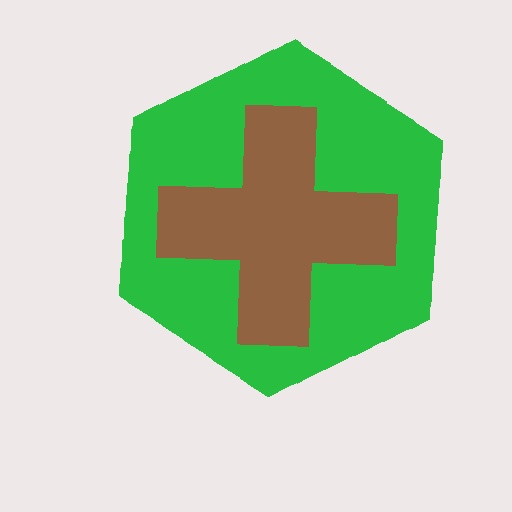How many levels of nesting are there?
2.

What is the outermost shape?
The green hexagon.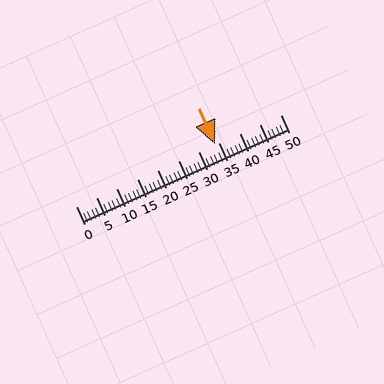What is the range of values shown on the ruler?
The ruler shows values from 0 to 50.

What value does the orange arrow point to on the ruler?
The orange arrow points to approximately 34.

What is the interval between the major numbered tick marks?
The major tick marks are spaced 5 units apart.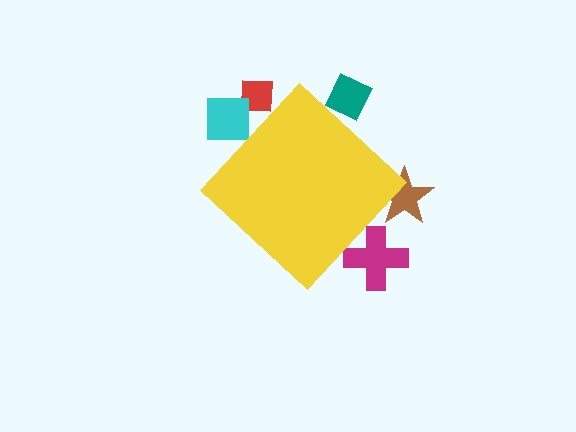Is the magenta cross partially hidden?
Yes, the magenta cross is partially hidden behind the yellow diamond.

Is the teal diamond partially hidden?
Yes, the teal diamond is partially hidden behind the yellow diamond.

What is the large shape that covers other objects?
A yellow diamond.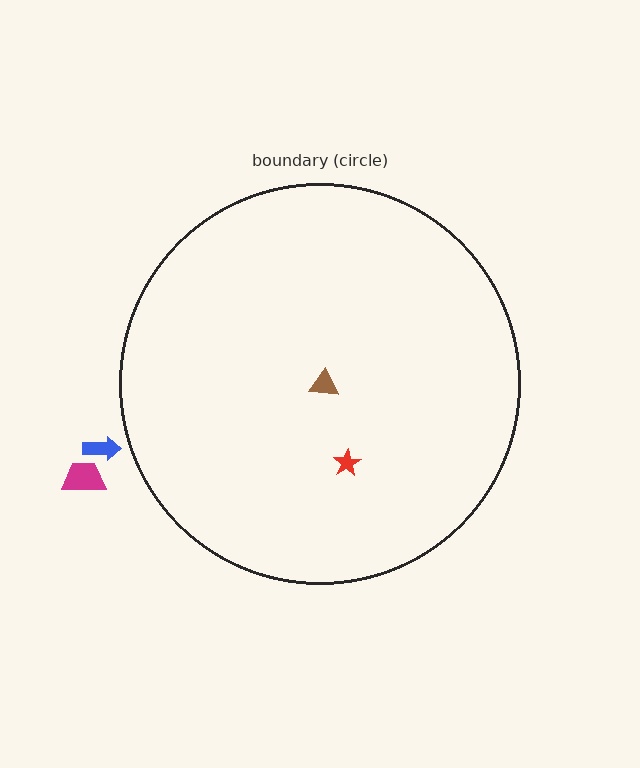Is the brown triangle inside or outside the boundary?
Inside.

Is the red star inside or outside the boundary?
Inside.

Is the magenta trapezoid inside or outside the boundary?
Outside.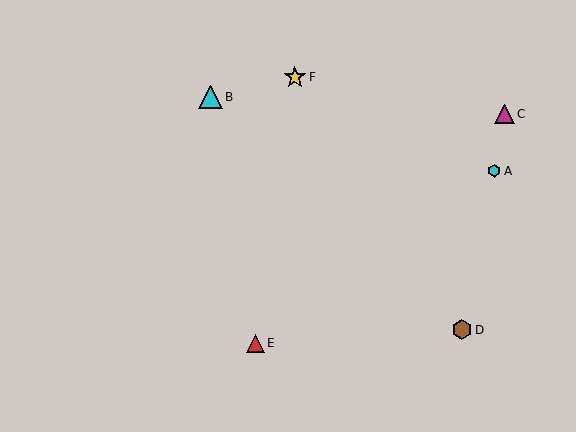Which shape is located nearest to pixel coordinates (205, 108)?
The cyan triangle (labeled B) at (210, 97) is nearest to that location.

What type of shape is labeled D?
Shape D is a brown hexagon.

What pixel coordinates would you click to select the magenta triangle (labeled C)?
Click at (505, 114) to select the magenta triangle C.